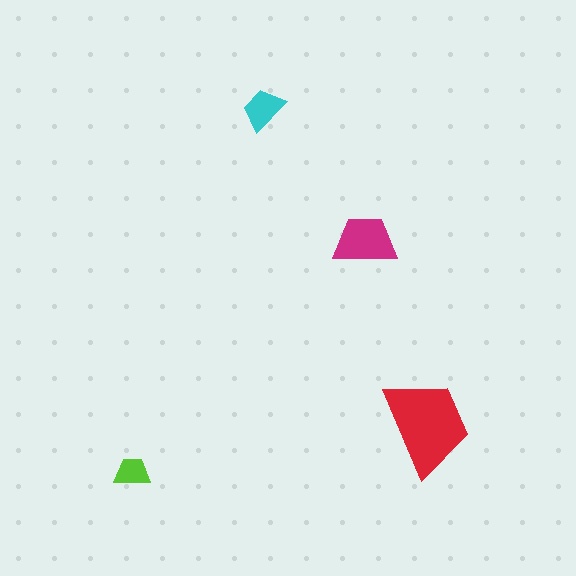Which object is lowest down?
The lime trapezoid is bottommost.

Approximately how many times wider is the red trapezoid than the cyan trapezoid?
About 2.5 times wider.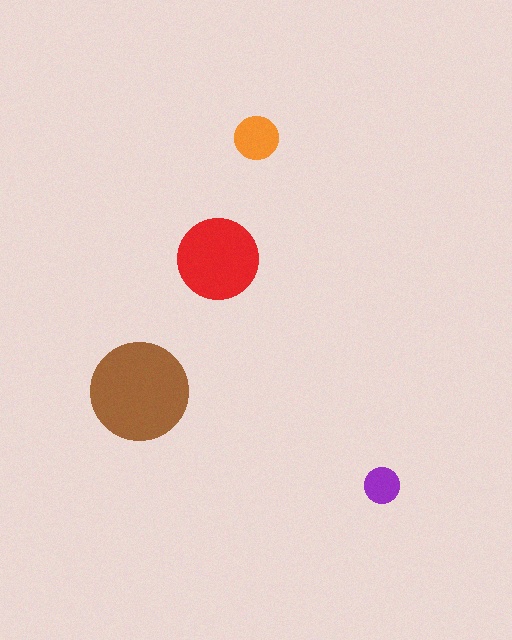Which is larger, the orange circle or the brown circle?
The brown one.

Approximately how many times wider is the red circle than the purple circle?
About 2.5 times wider.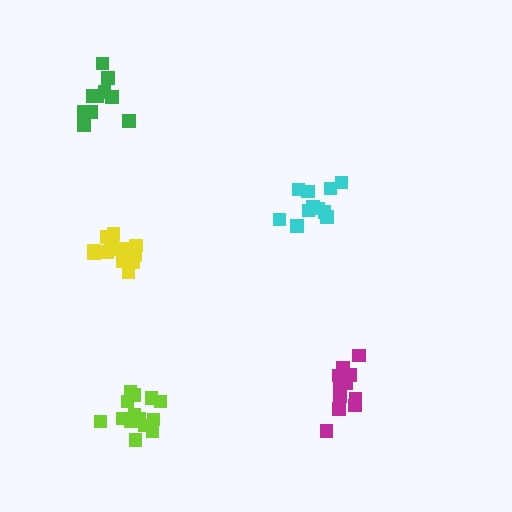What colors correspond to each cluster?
The clusters are colored: cyan, yellow, green, magenta, lime.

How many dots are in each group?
Group 1: 11 dots, Group 2: 14 dots, Group 3: 10 dots, Group 4: 12 dots, Group 5: 14 dots (61 total).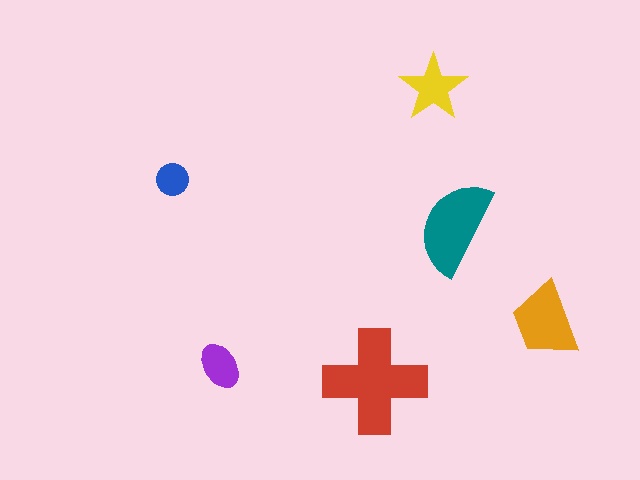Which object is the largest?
The red cross.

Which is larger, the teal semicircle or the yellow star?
The teal semicircle.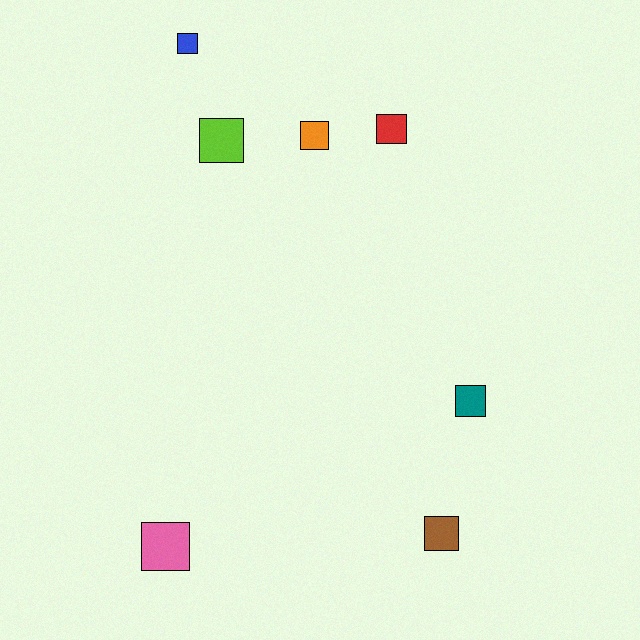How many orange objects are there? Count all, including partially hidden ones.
There is 1 orange object.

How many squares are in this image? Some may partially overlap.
There are 7 squares.